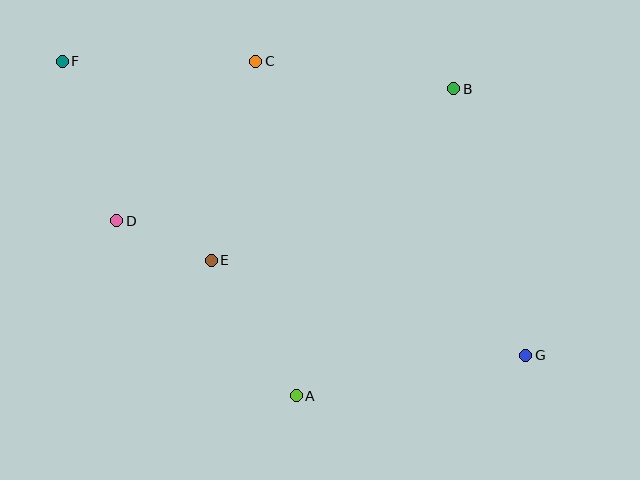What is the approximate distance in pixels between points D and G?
The distance between D and G is approximately 431 pixels.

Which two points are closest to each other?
Points D and E are closest to each other.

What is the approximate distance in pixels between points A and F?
The distance between A and F is approximately 408 pixels.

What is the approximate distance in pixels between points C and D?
The distance between C and D is approximately 212 pixels.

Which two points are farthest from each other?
Points F and G are farthest from each other.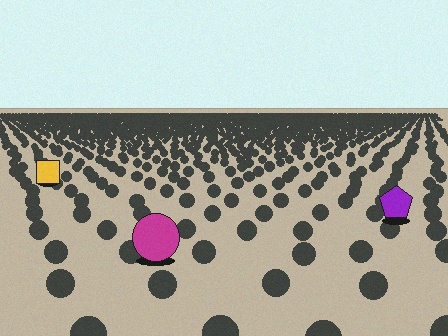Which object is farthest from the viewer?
The yellow square is farthest from the viewer. It appears smaller and the ground texture around it is denser.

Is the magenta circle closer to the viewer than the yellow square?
Yes. The magenta circle is closer — you can tell from the texture gradient: the ground texture is coarser near it.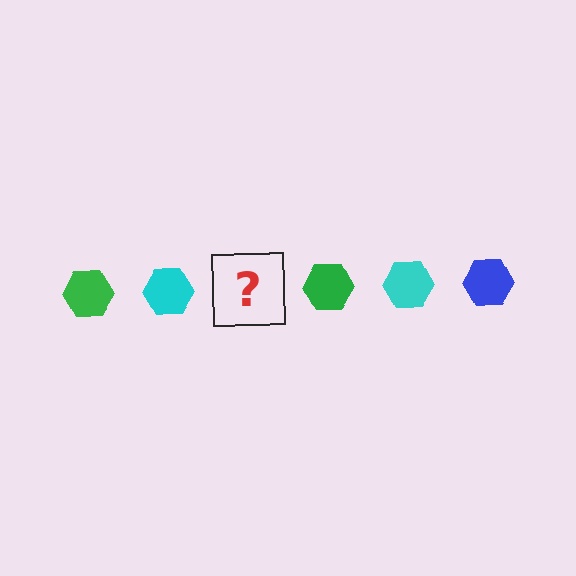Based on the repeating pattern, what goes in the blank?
The blank should be a blue hexagon.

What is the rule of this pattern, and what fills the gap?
The rule is that the pattern cycles through green, cyan, blue hexagons. The gap should be filled with a blue hexagon.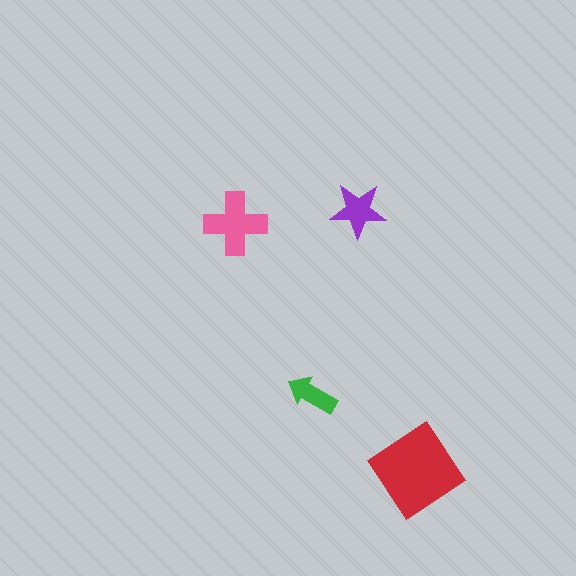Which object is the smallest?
The green arrow.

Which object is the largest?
The red diamond.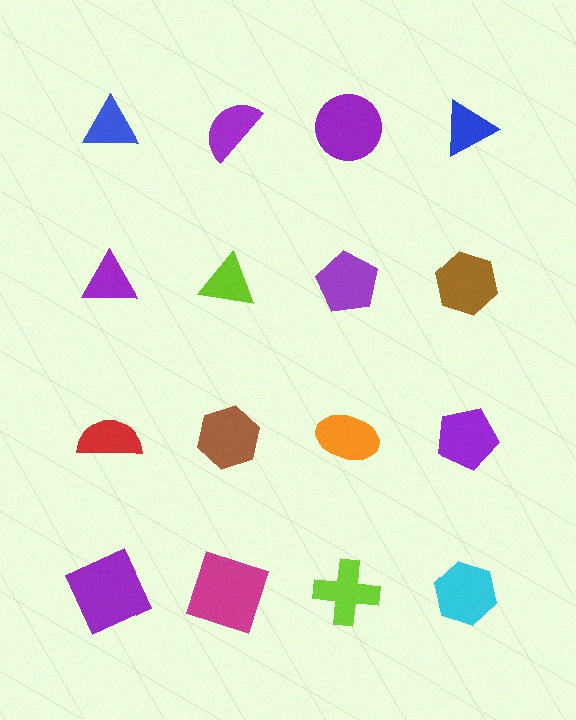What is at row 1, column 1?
A blue triangle.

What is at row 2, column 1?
A purple triangle.